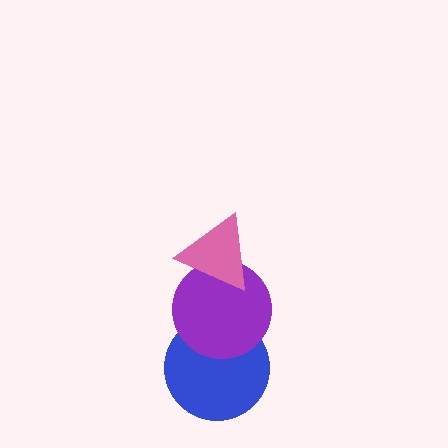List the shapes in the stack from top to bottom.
From top to bottom: the pink triangle, the purple circle, the blue circle.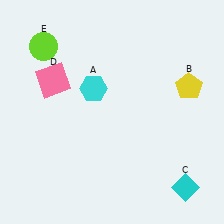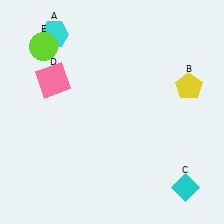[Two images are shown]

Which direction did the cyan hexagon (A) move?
The cyan hexagon (A) moved up.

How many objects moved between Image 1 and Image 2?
1 object moved between the two images.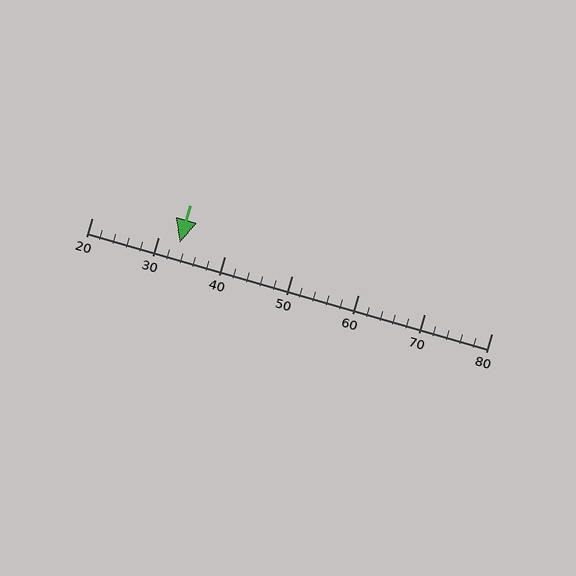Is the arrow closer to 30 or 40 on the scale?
The arrow is closer to 30.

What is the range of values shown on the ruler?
The ruler shows values from 20 to 80.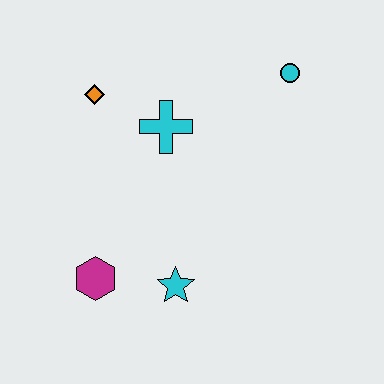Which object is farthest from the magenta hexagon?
The cyan circle is farthest from the magenta hexagon.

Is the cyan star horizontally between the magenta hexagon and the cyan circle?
Yes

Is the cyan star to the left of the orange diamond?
No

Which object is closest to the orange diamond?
The cyan cross is closest to the orange diamond.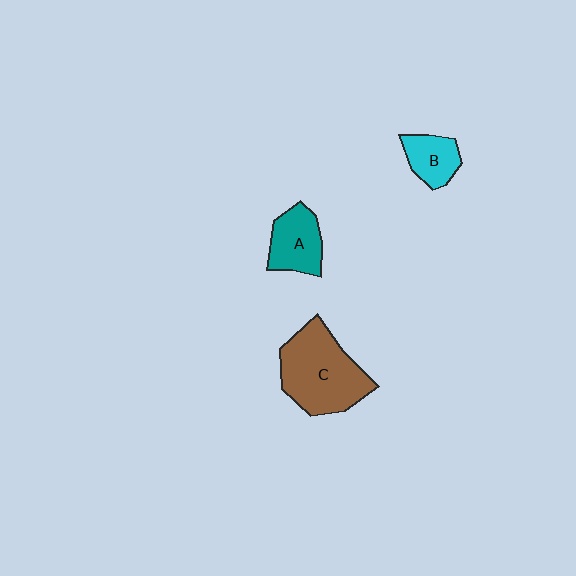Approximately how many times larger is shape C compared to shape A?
Approximately 2.0 times.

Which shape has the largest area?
Shape C (brown).